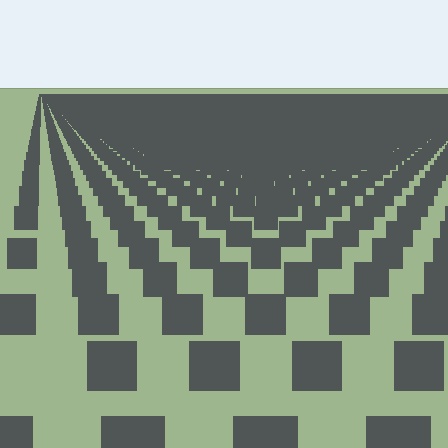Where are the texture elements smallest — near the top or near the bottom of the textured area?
Near the top.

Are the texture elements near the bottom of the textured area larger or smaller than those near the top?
Larger. Near the bottom, elements are closer to the viewer and appear at a bigger on-screen size.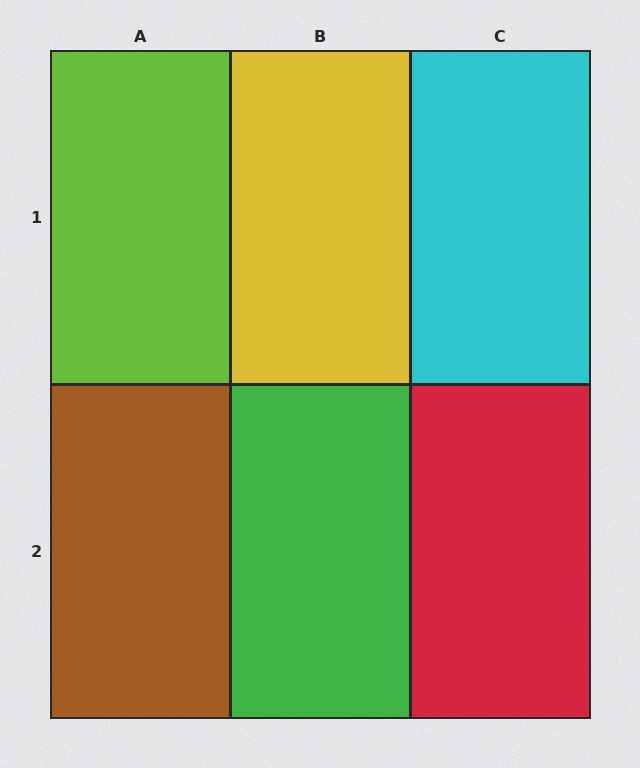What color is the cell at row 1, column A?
Lime.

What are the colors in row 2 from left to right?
Brown, green, red.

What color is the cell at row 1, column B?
Yellow.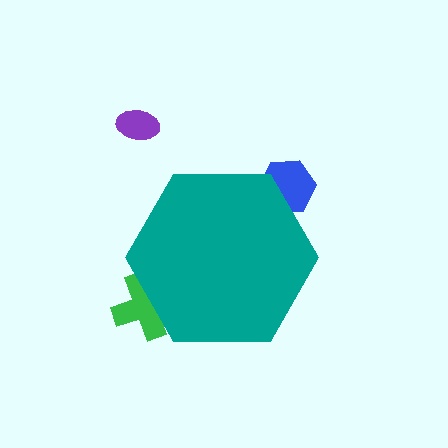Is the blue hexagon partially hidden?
Yes, the blue hexagon is partially hidden behind the teal hexagon.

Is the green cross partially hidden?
Yes, the green cross is partially hidden behind the teal hexagon.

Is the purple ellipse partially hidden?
No, the purple ellipse is fully visible.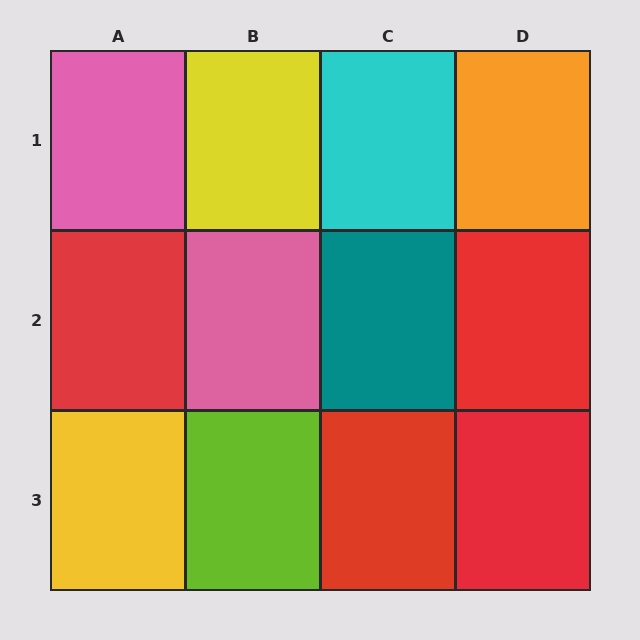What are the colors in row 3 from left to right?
Yellow, lime, red, red.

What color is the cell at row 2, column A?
Red.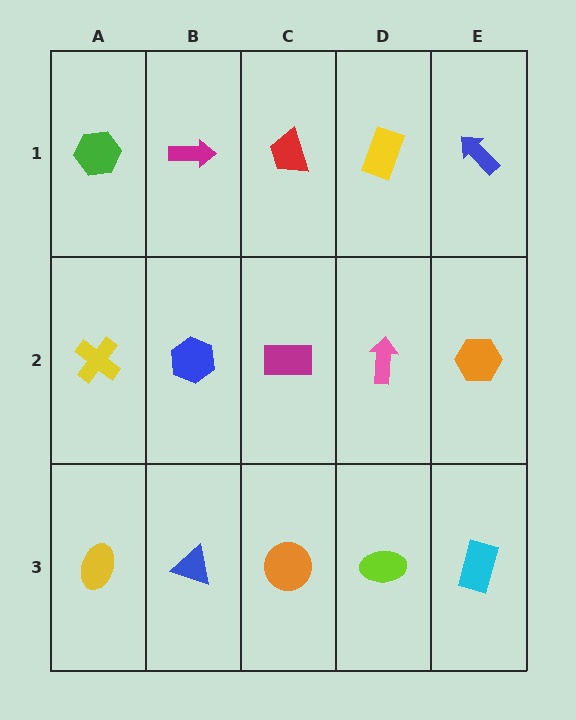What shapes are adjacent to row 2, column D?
A yellow rectangle (row 1, column D), a lime ellipse (row 3, column D), a magenta rectangle (row 2, column C), an orange hexagon (row 2, column E).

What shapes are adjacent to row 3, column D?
A pink arrow (row 2, column D), an orange circle (row 3, column C), a cyan rectangle (row 3, column E).